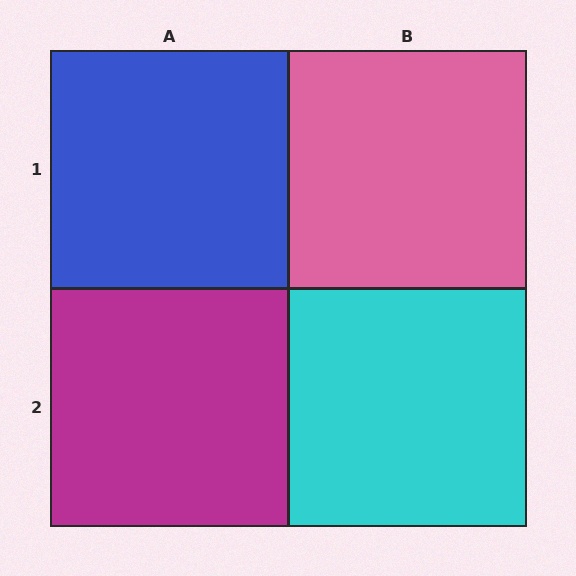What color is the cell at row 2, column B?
Cyan.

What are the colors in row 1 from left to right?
Blue, pink.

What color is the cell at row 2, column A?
Magenta.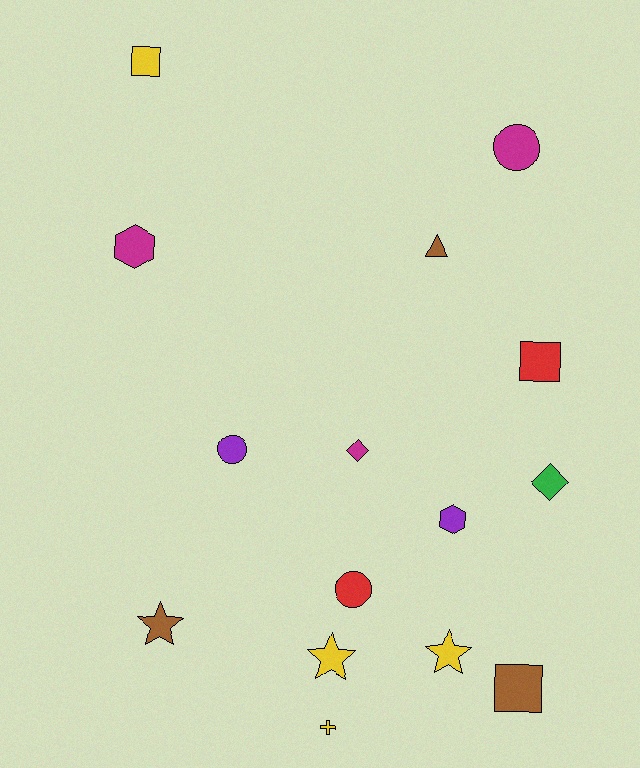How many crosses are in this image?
There is 1 cross.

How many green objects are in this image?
There is 1 green object.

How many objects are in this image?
There are 15 objects.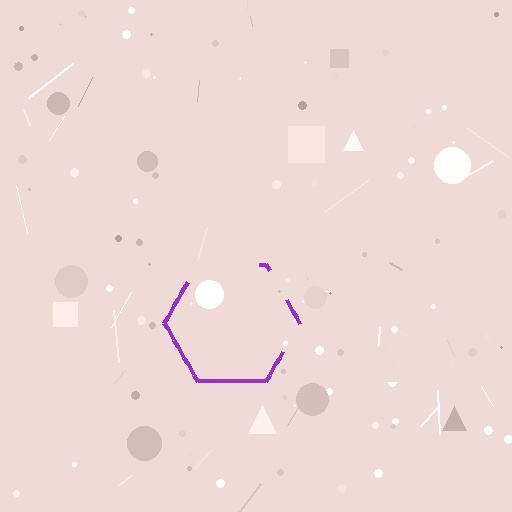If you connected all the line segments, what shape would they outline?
They would outline a hexagon.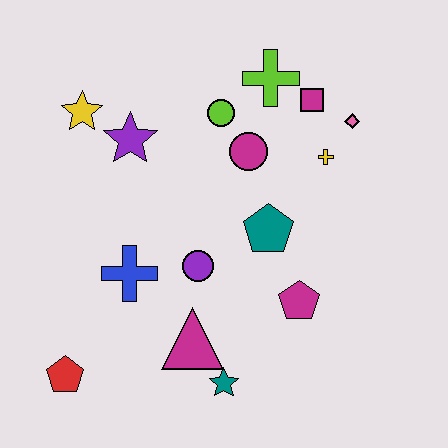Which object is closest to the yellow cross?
The pink diamond is closest to the yellow cross.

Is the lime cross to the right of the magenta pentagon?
No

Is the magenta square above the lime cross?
No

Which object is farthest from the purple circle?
The pink diamond is farthest from the purple circle.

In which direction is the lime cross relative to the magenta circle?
The lime cross is above the magenta circle.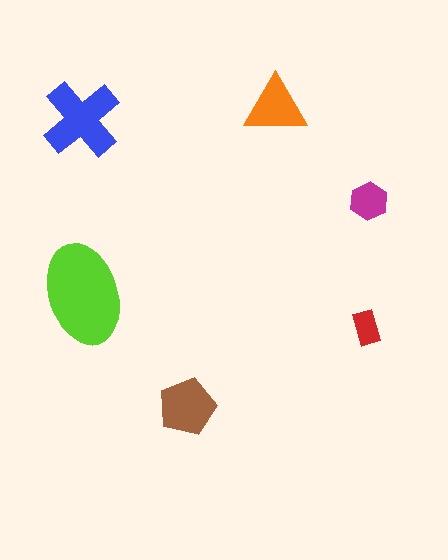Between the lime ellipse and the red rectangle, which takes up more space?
The lime ellipse.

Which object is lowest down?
The brown pentagon is bottommost.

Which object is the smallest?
The red rectangle.